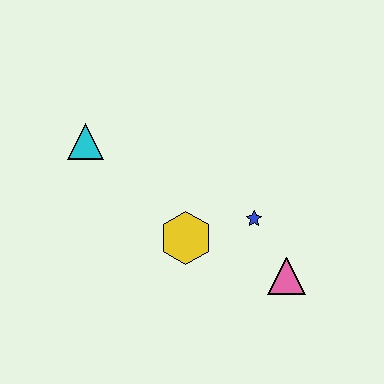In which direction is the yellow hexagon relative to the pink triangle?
The yellow hexagon is to the left of the pink triangle.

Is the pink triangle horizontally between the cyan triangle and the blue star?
No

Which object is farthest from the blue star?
The cyan triangle is farthest from the blue star.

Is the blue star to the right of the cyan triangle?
Yes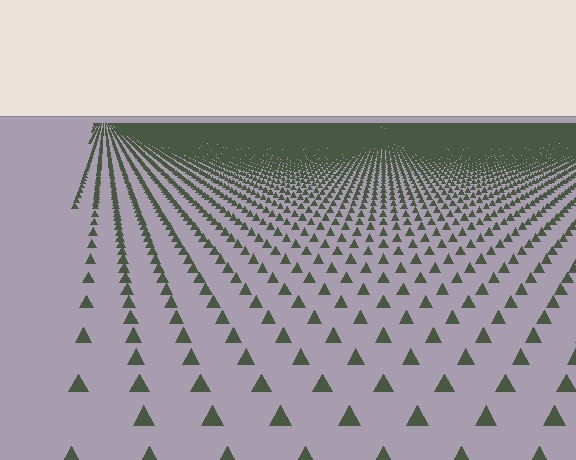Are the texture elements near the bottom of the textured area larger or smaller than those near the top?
Larger. Near the bottom, elements are closer to the viewer and appear at a bigger on-screen size.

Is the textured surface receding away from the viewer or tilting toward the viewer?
The surface is receding away from the viewer. Texture elements get smaller and denser toward the top.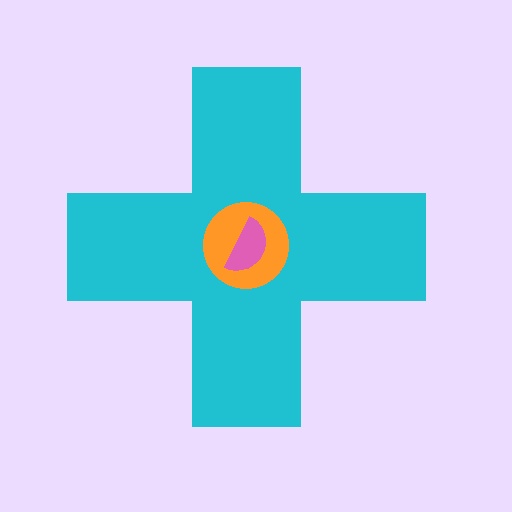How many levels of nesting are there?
3.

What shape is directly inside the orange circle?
The pink semicircle.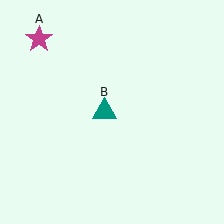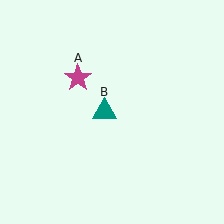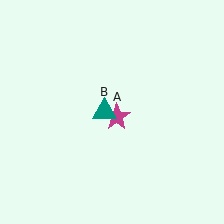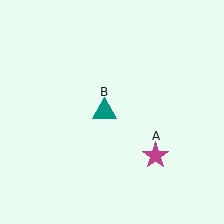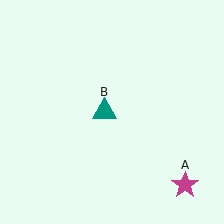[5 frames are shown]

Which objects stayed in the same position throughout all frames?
Teal triangle (object B) remained stationary.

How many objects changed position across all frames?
1 object changed position: magenta star (object A).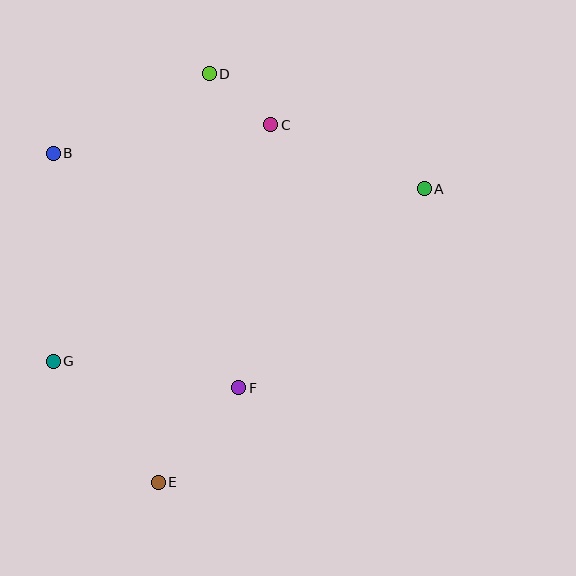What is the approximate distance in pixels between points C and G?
The distance between C and G is approximately 321 pixels.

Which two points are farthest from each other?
Points D and E are farthest from each other.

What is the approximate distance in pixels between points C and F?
The distance between C and F is approximately 265 pixels.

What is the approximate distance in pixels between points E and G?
The distance between E and G is approximately 160 pixels.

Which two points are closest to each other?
Points C and D are closest to each other.